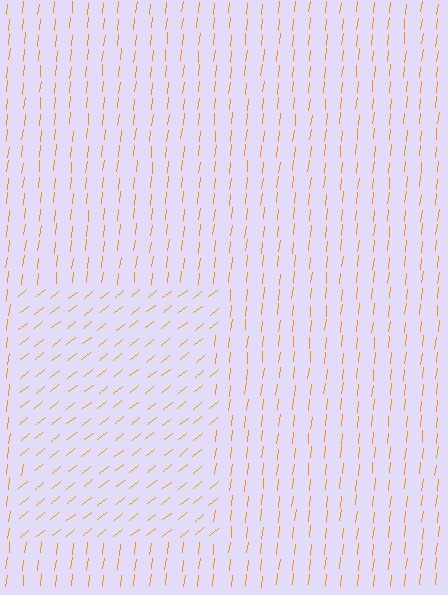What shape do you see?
I see a rectangle.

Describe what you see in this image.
The image is filled with small orange line segments. A rectangle region in the image has lines oriented differently from the surrounding lines, creating a visible texture boundary.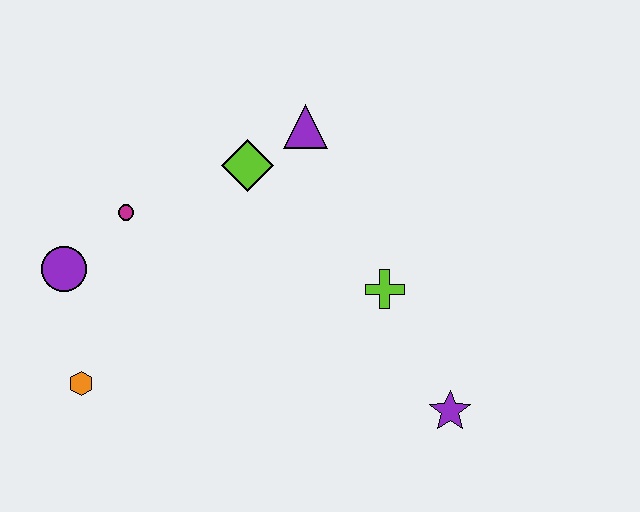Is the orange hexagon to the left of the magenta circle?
Yes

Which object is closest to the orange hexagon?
The purple circle is closest to the orange hexagon.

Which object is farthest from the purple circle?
The purple star is farthest from the purple circle.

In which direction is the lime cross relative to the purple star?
The lime cross is above the purple star.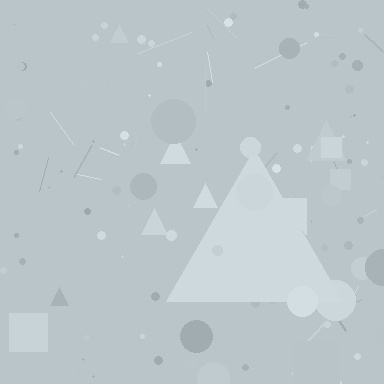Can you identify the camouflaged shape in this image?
The camouflaged shape is a triangle.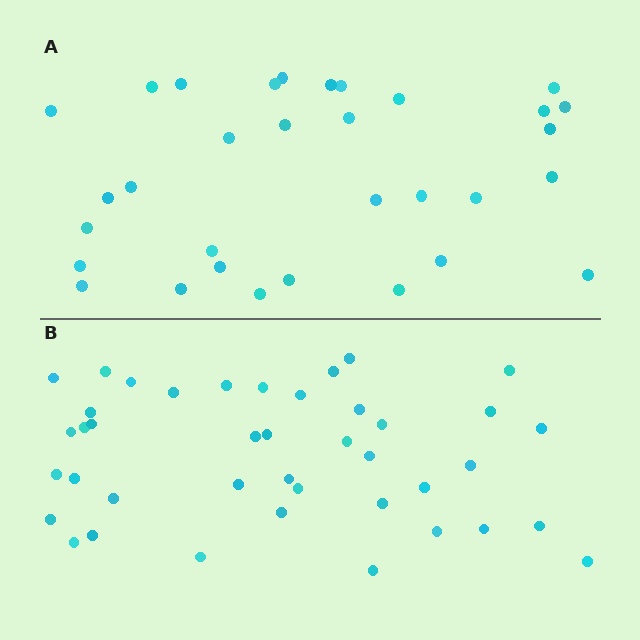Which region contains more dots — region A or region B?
Region B (the bottom region) has more dots.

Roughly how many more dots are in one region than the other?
Region B has roughly 8 or so more dots than region A.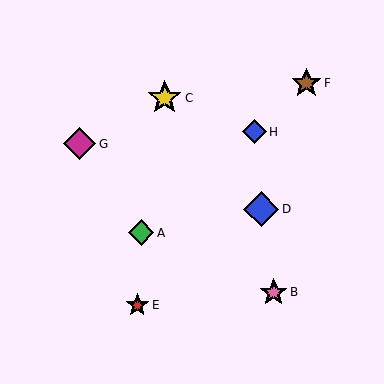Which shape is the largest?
The blue diamond (labeled D) is the largest.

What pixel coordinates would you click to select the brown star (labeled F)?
Click at (306, 83) to select the brown star F.